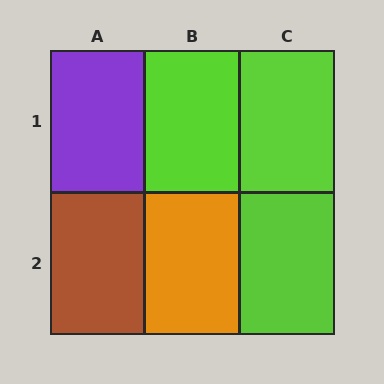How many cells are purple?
1 cell is purple.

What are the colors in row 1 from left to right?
Purple, lime, lime.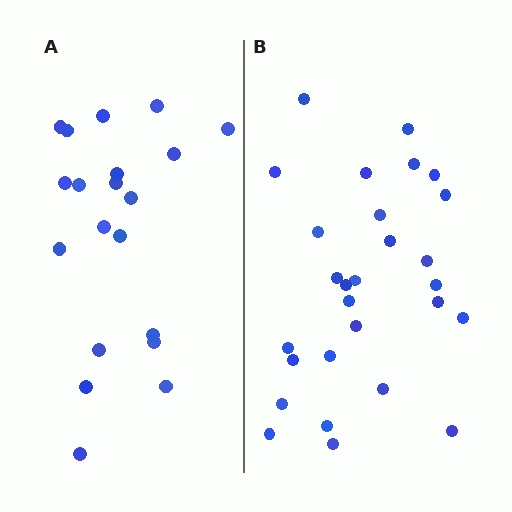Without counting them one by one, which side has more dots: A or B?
Region B (the right region) has more dots.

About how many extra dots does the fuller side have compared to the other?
Region B has roughly 8 or so more dots than region A.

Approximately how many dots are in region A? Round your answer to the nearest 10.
About 20 dots.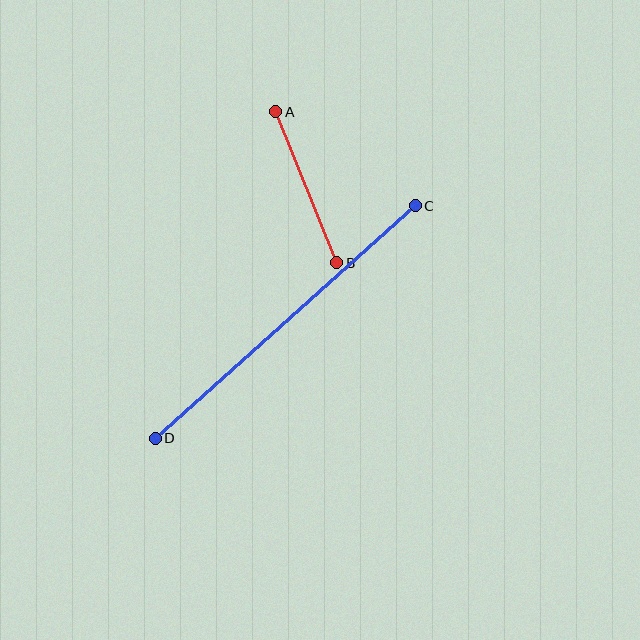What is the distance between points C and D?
The distance is approximately 349 pixels.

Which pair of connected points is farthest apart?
Points C and D are farthest apart.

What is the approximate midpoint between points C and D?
The midpoint is at approximately (285, 322) pixels.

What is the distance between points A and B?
The distance is approximately 163 pixels.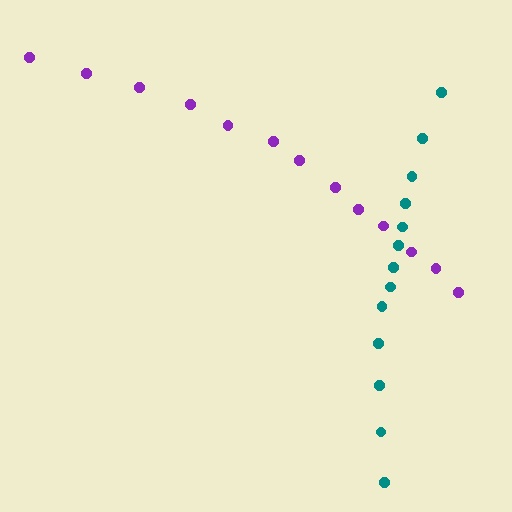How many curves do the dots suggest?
There are 2 distinct paths.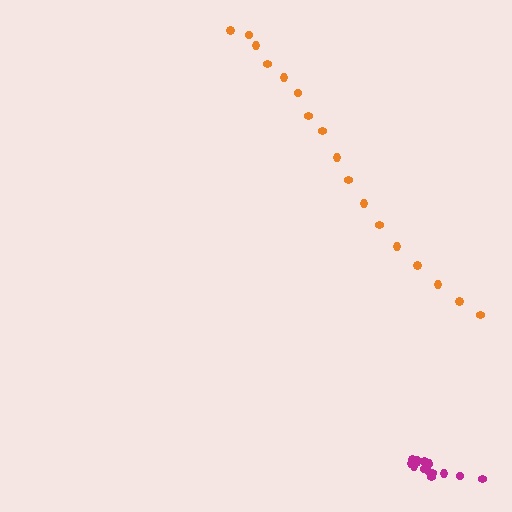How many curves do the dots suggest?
There are 2 distinct paths.